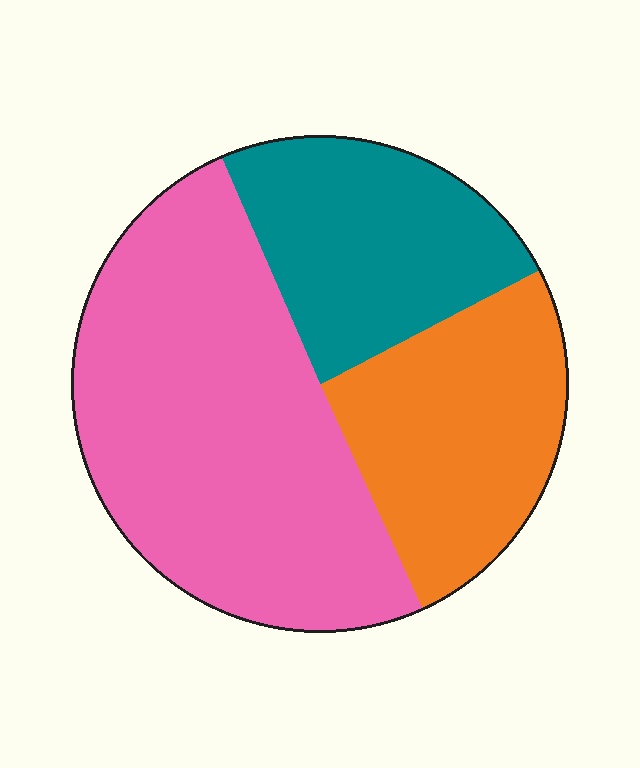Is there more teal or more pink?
Pink.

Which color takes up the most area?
Pink, at roughly 50%.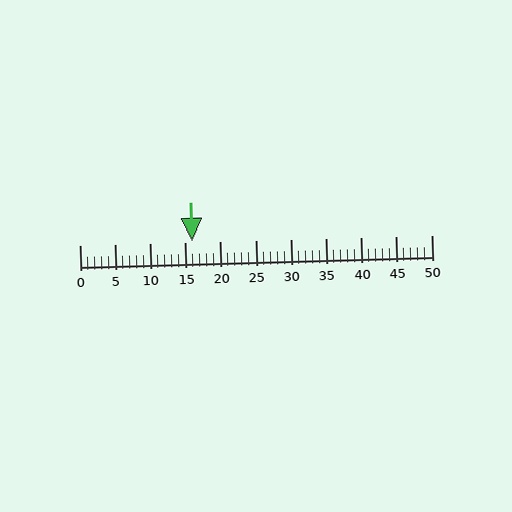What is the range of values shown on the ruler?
The ruler shows values from 0 to 50.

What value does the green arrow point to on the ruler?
The green arrow points to approximately 16.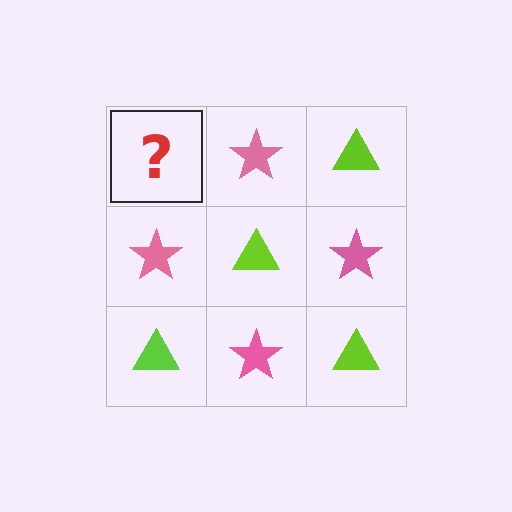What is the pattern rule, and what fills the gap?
The rule is that it alternates lime triangle and pink star in a checkerboard pattern. The gap should be filled with a lime triangle.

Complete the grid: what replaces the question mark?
The question mark should be replaced with a lime triangle.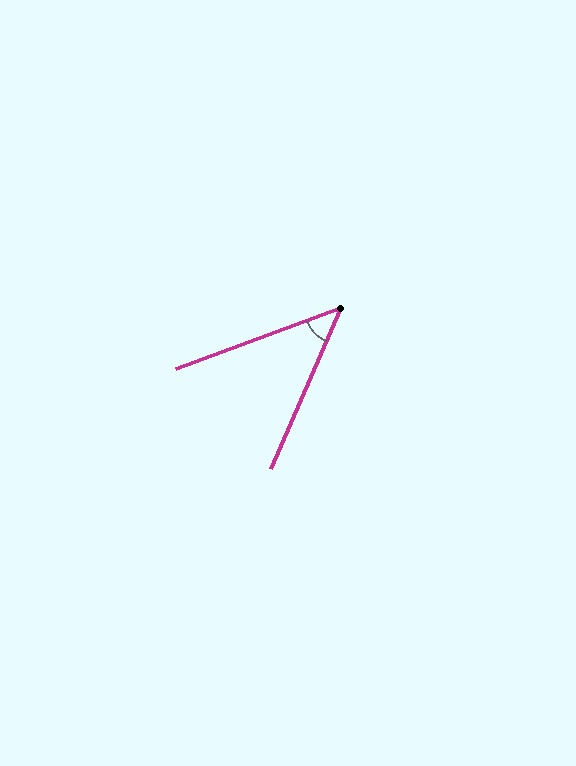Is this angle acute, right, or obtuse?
It is acute.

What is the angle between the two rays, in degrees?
Approximately 46 degrees.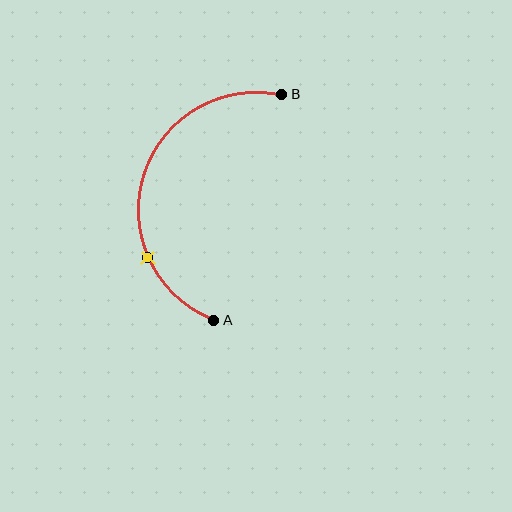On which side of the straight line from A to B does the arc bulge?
The arc bulges to the left of the straight line connecting A and B.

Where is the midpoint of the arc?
The arc midpoint is the point on the curve farthest from the straight line joining A and B. It sits to the left of that line.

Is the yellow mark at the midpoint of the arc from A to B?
No. The yellow mark lies on the arc but is closer to endpoint A. The arc midpoint would be at the point on the curve equidistant along the arc from both A and B.